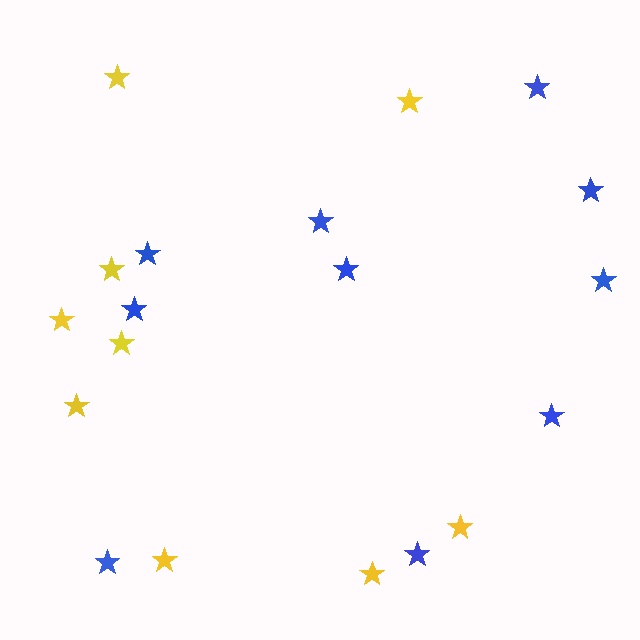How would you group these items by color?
There are 2 groups: one group of yellow stars (9) and one group of blue stars (10).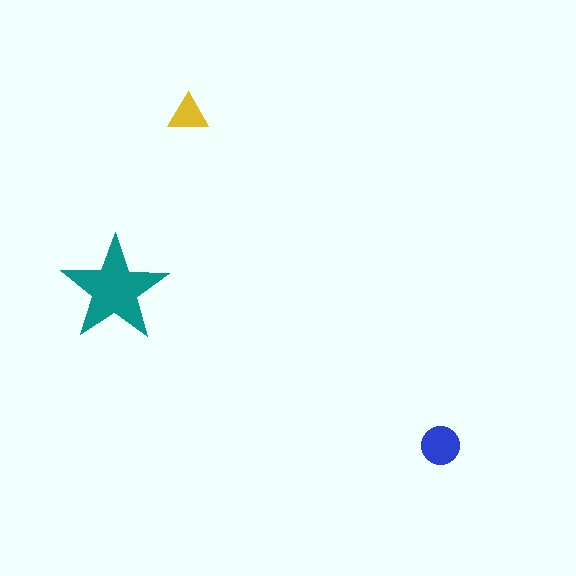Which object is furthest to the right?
The blue circle is rightmost.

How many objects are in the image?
There are 3 objects in the image.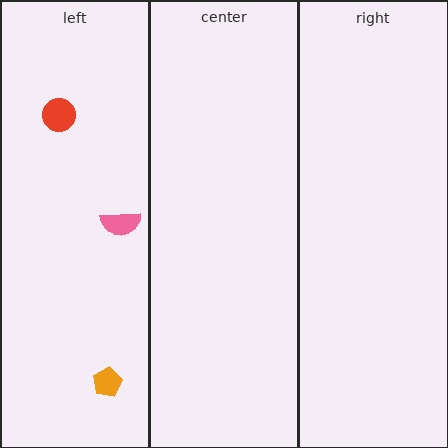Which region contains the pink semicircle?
The left region.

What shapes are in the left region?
The red circle, the pink semicircle, the orange pentagon.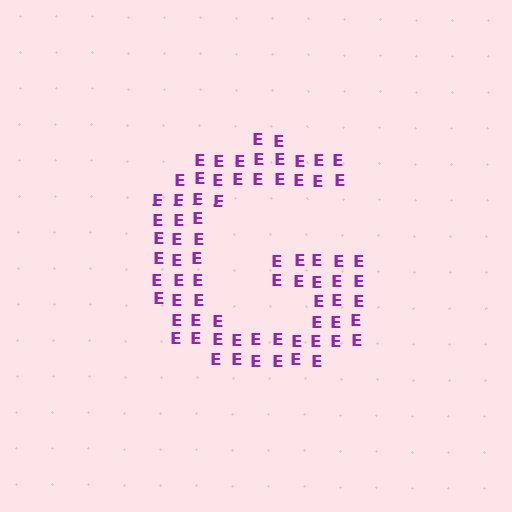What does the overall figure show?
The overall figure shows the letter G.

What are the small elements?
The small elements are letter E's.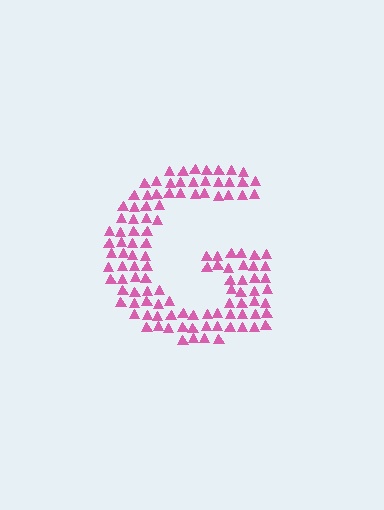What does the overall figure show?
The overall figure shows the letter G.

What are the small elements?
The small elements are triangles.